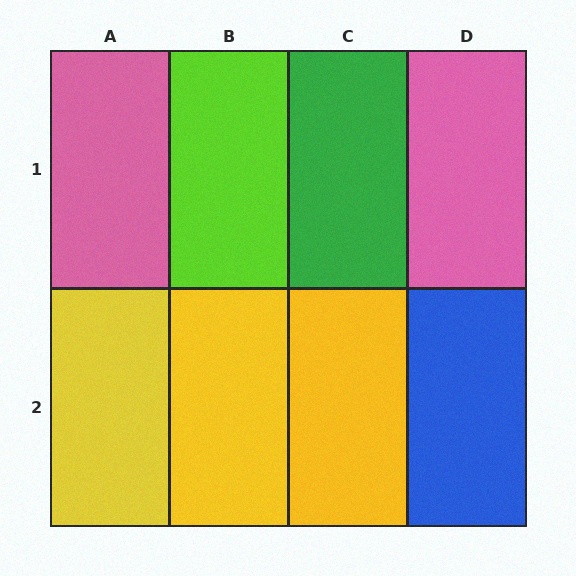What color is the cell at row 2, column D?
Blue.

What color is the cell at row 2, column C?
Yellow.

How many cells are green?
1 cell is green.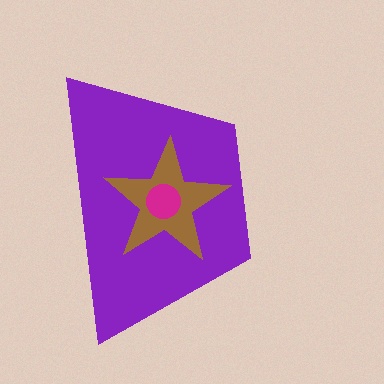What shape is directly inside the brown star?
The magenta circle.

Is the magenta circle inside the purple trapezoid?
Yes.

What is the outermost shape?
The purple trapezoid.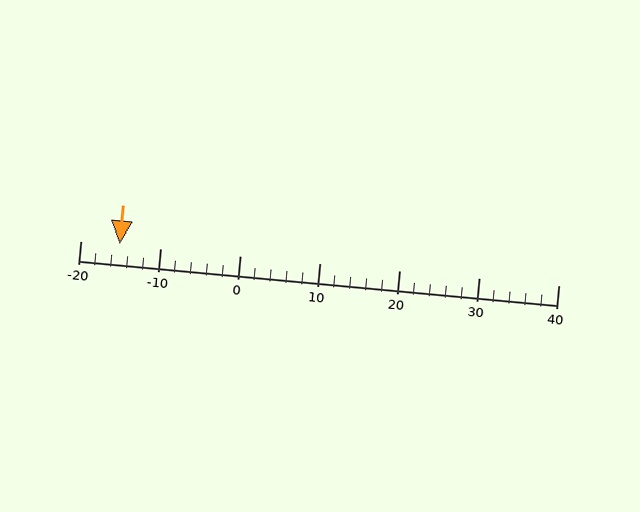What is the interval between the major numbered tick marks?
The major tick marks are spaced 10 units apart.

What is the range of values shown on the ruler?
The ruler shows values from -20 to 40.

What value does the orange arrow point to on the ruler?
The orange arrow points to approximately -15.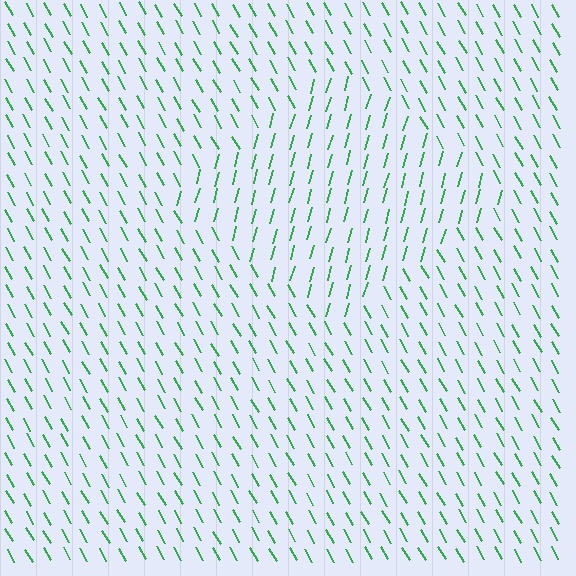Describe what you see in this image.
The image is filled with small green line segments. A diamond region in the image has lines oriented differently from the surrounding lines, creating a visible texture boundary.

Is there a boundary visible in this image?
Yes, there is a texture boundary formed by a change in line orientation.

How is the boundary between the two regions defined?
The boundary is defined purely by a change in line orientation (approximately 45 degrees difference). All lines are the same color and thickness.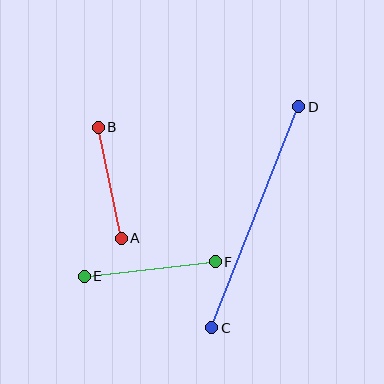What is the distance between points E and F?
The distance is approximately 132 pixels.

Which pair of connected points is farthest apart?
Points C and D are farthest apart.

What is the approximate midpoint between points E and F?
The midpoint is at approximately (150, 269) pixels.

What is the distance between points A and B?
The distance is approximately 113 pixels.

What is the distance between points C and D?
The distance is approximately 237 pixels.